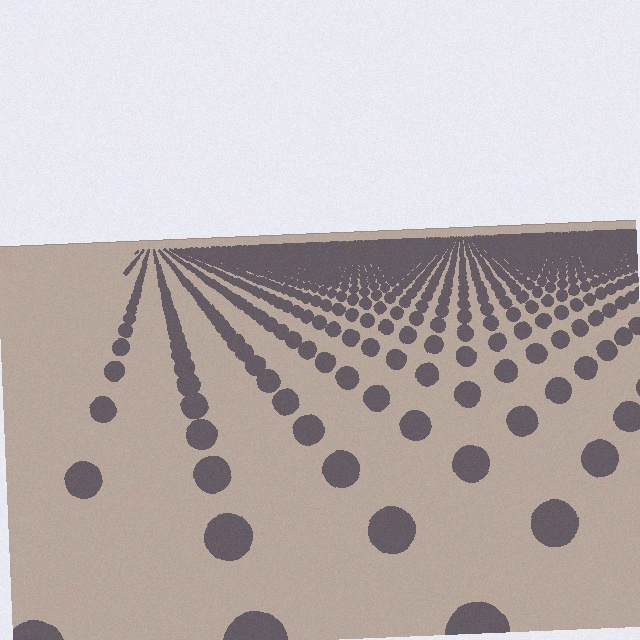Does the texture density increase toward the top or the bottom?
Density increases toward the top.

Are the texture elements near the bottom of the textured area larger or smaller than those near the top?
Larger. Near the bottom, elements are closer to the viewer and appear at a bigger on-screen size.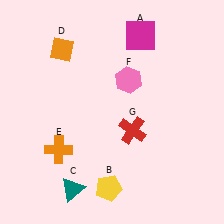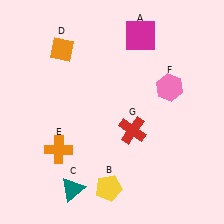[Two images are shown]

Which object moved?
The pink hexagon (F) moved right.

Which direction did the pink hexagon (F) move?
The pink hexagon (F) moved right.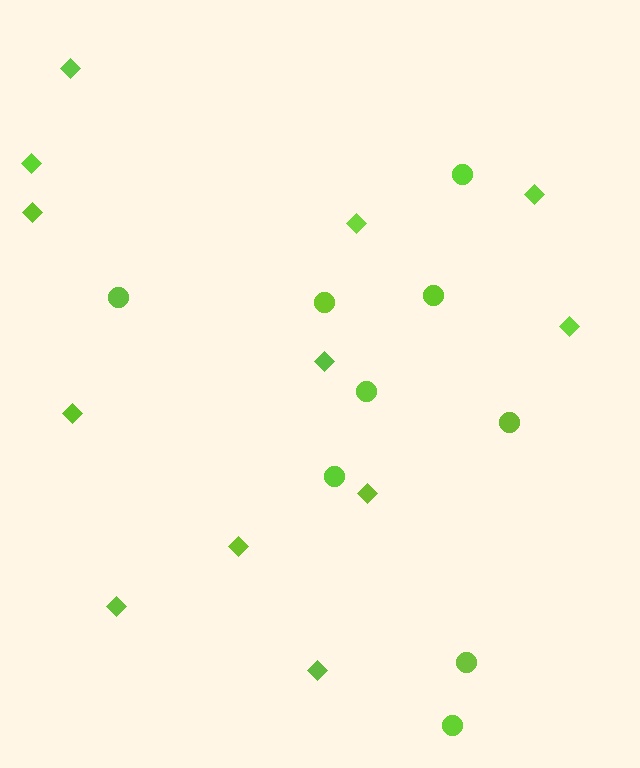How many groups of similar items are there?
There are 2 groups: one group of circles (9) and one group of diamonds (12).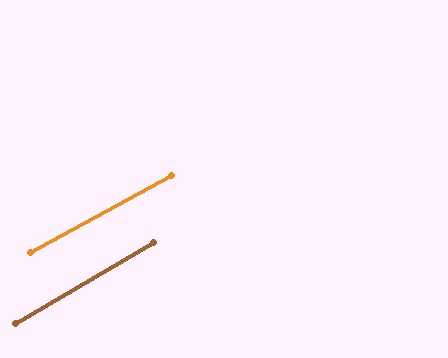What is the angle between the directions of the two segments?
Approximately 2 degrees.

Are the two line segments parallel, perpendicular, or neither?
Parallel — their directions differ by only 1.5°.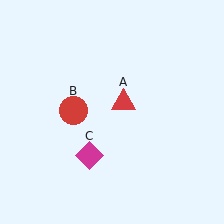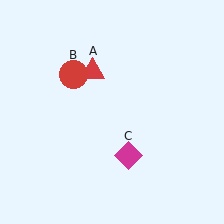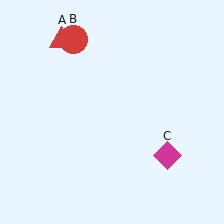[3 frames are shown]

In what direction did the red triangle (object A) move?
The red triangle (object A) moved up and to the left.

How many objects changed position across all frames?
3 objects changed position: red triangle (object A), red circle (object B), magenta diamond (object C).